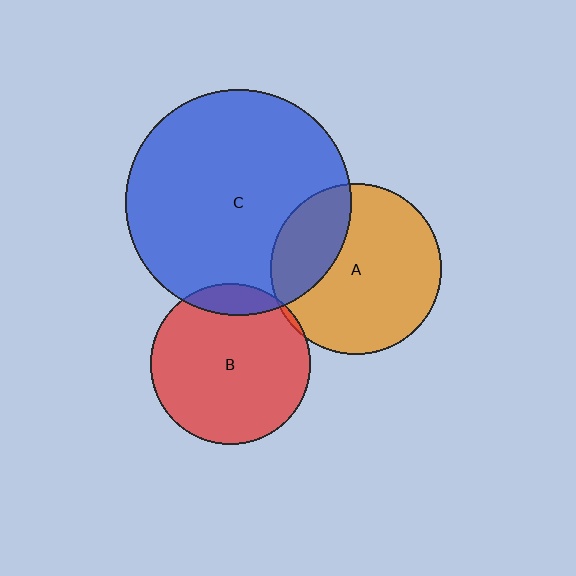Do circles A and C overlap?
Yes.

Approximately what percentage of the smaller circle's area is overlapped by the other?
Approximately 25%.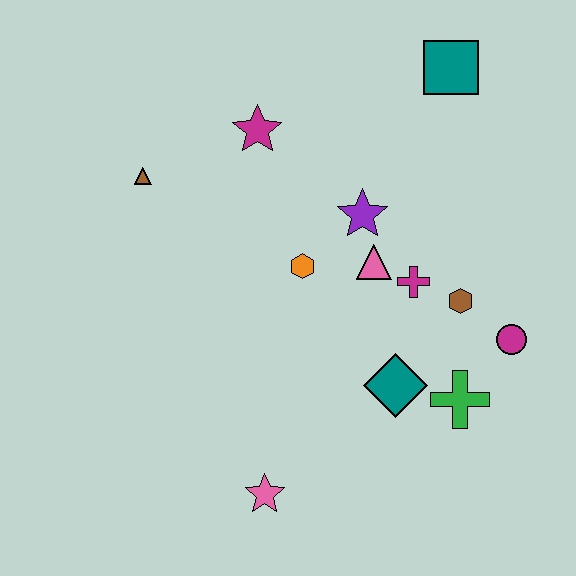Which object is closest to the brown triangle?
The magenta star is closest to the brown triangle.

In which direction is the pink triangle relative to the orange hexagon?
The pink triangle is to the right of the orange hexagon.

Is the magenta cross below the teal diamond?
No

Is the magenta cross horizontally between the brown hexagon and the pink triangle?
Yes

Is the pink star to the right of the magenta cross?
No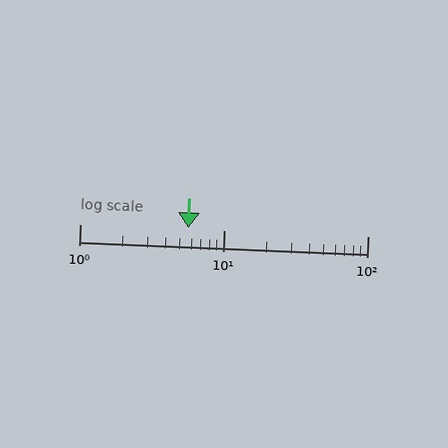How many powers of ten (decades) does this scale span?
The scale spans 2 decades, from 1 to 100.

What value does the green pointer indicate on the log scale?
The pointer indicates approximately 5.7.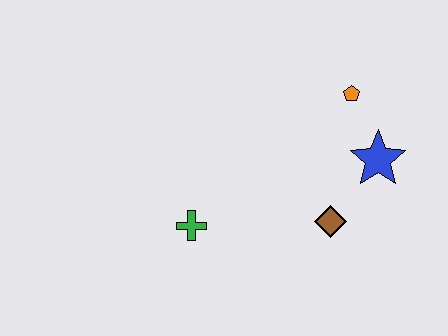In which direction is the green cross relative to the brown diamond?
The green cross is to the left of the brown diamond.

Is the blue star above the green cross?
Yes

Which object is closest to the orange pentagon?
The blue star is closest to the orange pentagon.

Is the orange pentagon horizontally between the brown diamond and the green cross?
No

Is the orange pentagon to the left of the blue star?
Yes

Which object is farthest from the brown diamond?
The green cross is farthest from the brown diamond.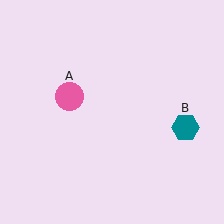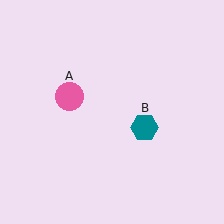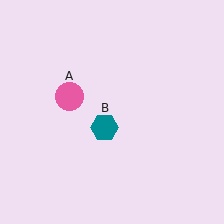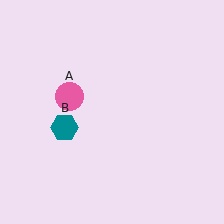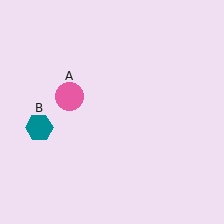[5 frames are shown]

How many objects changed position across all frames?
1 object changed position: teal hexagon (object B).